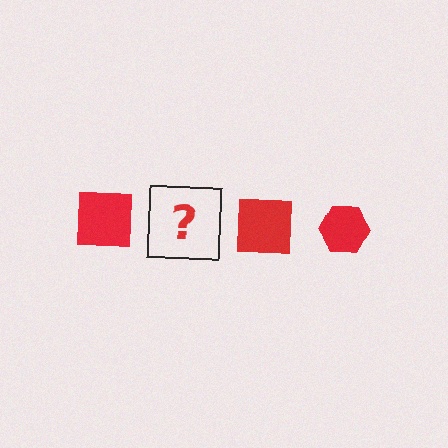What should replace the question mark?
The question mark should be replaced with a red hexagon.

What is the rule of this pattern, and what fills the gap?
The rule is that the pattern cycles through square, hexagon shapes in red. The gap should be filled with a red hexagon.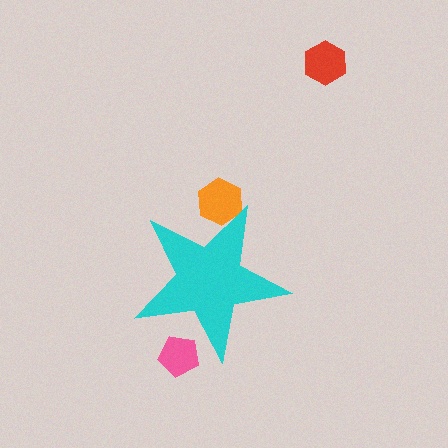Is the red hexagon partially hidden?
No, the red hexagon is fully visible.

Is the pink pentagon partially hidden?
Yes, the pink pentagon is partially hidden behind the cyan star.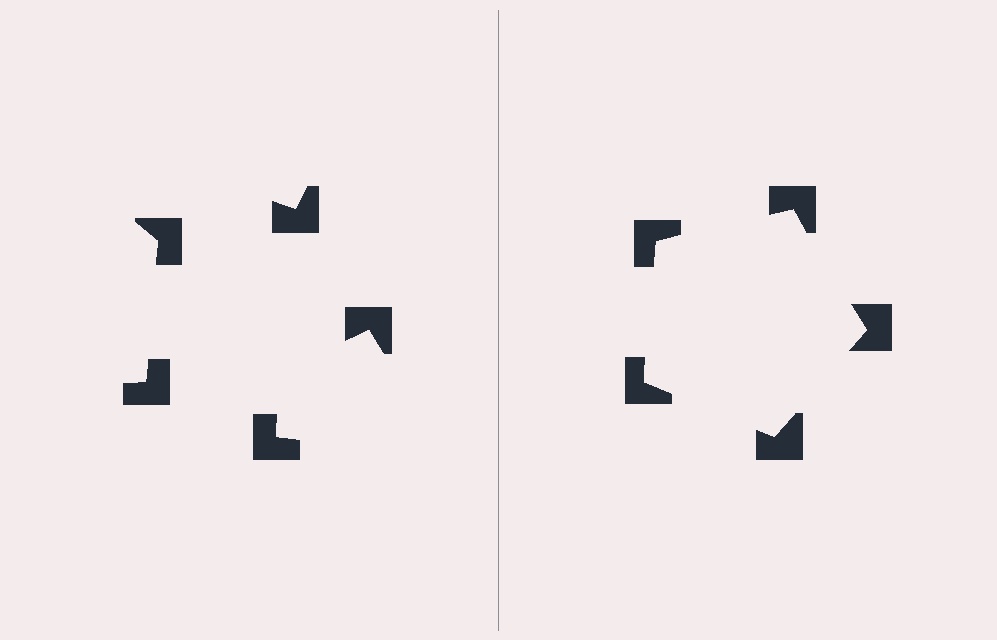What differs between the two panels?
The notched squares are positioned identically on both sides; only the wedge orientations differ. On the right they align to a pentagon; on the left they are misaligned.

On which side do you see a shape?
An illusory pentagon appears on the right side. On the left side the wedge cuts are rotated, so no coherent shape forms.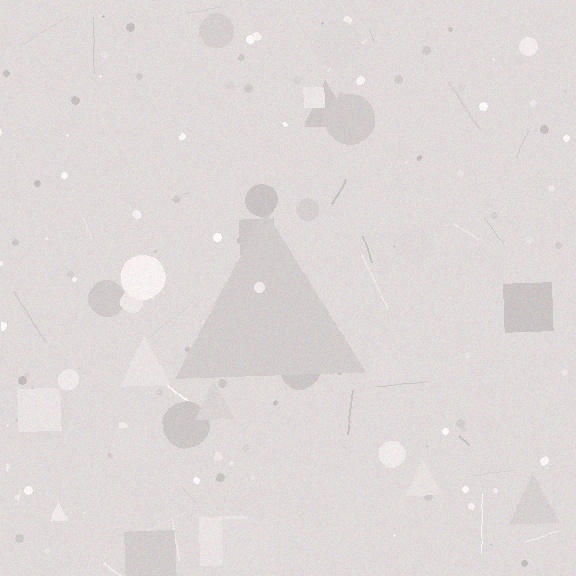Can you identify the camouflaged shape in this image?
The camouflaged shape is a triangle.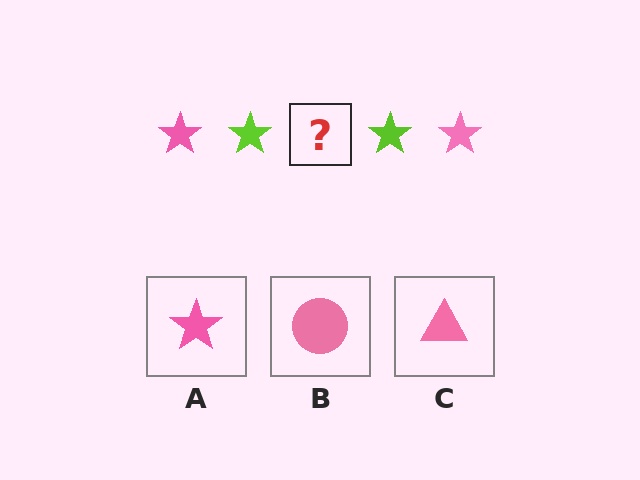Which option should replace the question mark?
Option A.